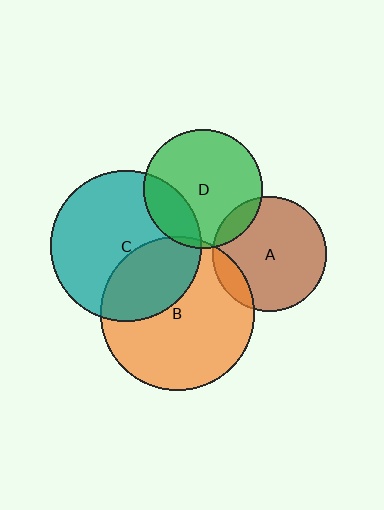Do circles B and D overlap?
Yes.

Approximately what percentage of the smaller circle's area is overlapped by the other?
Approximately 5%.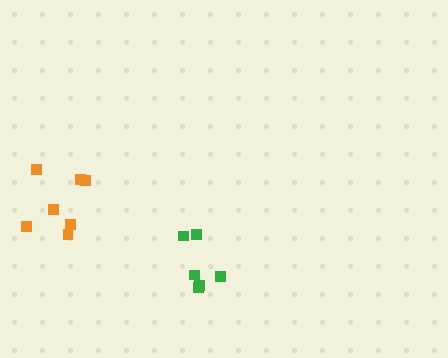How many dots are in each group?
Group 1: 7 dots, Group 2: 6 dots (13 total).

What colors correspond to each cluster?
The clusters are colored: orange, green.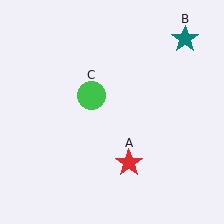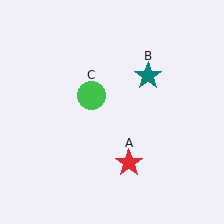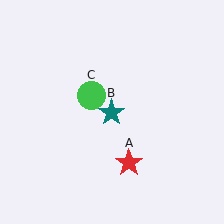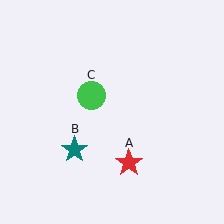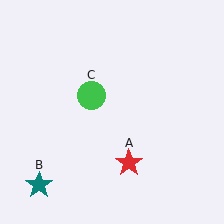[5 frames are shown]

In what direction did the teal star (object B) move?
The teal star (object B) moved down and to the left.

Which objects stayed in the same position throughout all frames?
Red star (object A) and green circle (object C) remained stationary.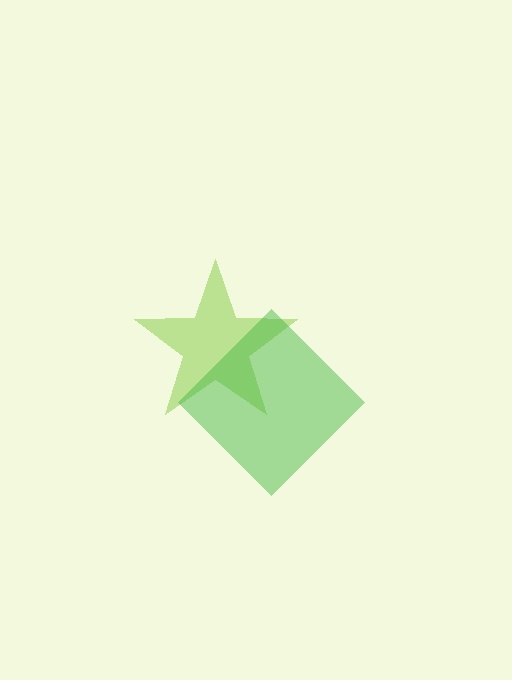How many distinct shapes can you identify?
There are 2 distinct shapes: a lime star, a green diamond.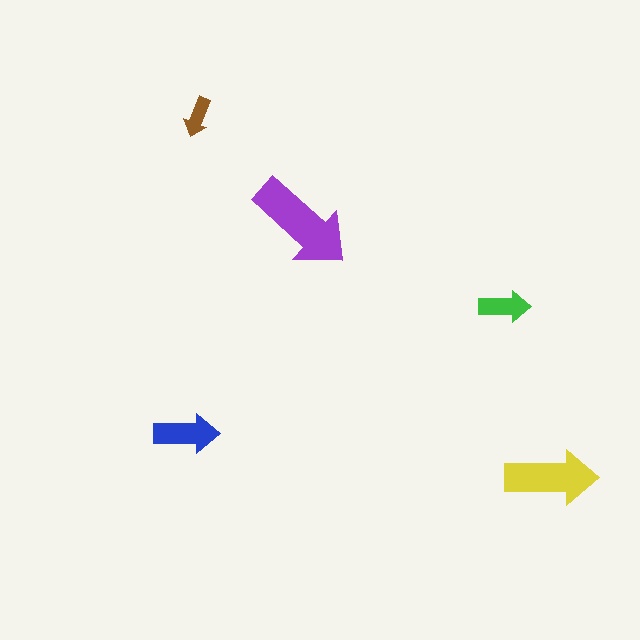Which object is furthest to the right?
The yellow arrow is rightmost.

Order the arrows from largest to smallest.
the purple one, the yellow one, the blue one, the green one, the brown one.